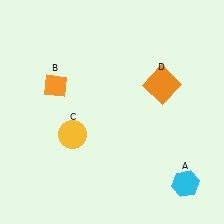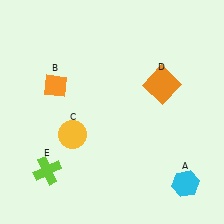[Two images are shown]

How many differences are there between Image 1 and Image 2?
There is 1 difference between the two images.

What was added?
A lime cross (E) was added in Image 2.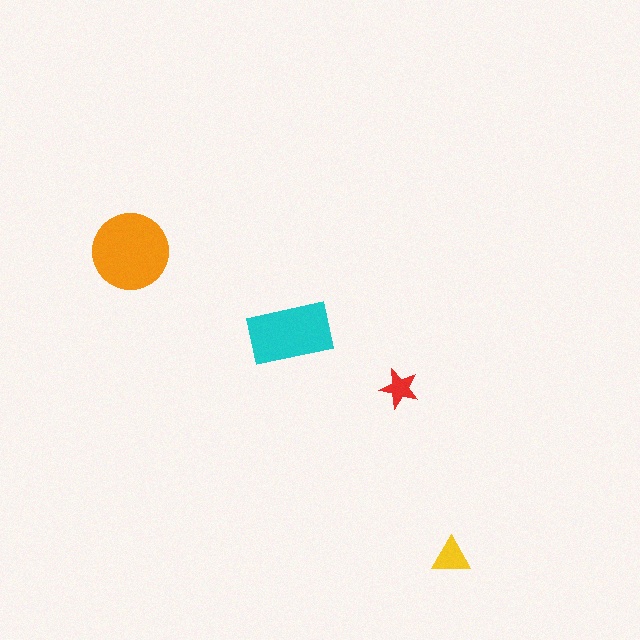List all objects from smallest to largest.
The red star, the yellow triangle, the cyan rectangle, the orange circle.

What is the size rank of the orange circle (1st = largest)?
1st.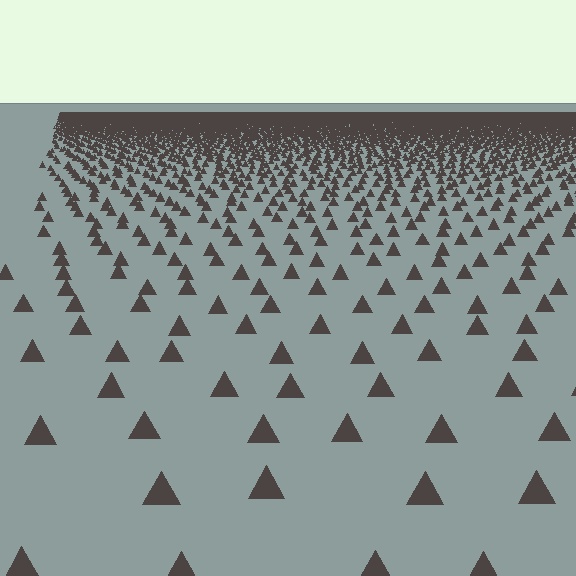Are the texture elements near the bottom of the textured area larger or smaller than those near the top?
Larger. Near the bottom, elements are closer to the viewer and appear at a bigger on-screen size.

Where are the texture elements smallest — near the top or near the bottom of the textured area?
Near the top.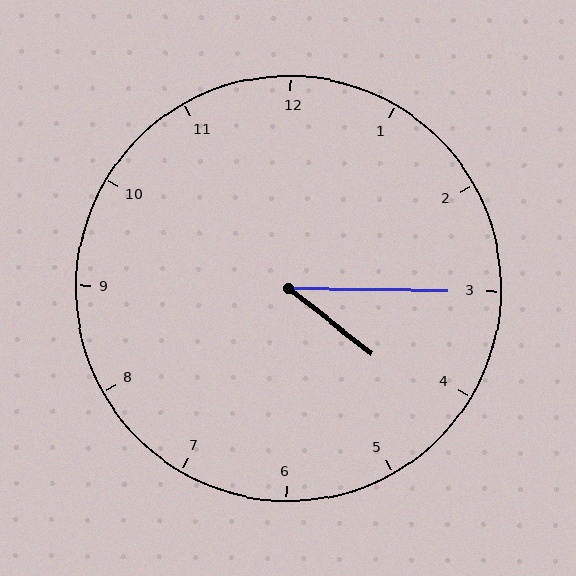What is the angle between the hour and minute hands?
Approximately 38 degrees.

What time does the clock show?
4:15.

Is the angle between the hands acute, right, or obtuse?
It is acute.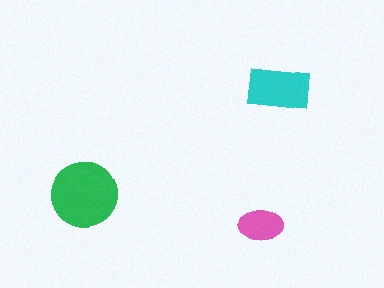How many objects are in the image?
There are 3 objects in the image.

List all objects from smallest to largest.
The pink ellipse, the cyan rectangle, the green circle.